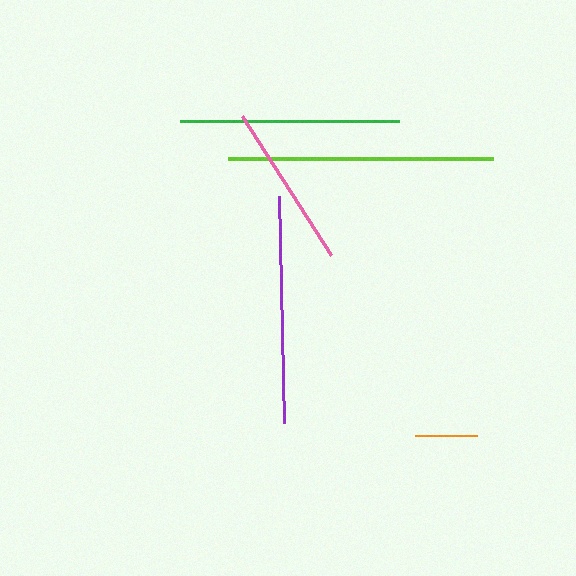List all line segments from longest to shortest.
From longest to shortest: lime, purple, green, pink, orange.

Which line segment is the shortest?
The orange line is the shortest at approximately 62 pixels.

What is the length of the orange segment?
The orange segment is approximately 62 pixels long.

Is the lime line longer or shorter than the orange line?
The lime line is longer than the orange line.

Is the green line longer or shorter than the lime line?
The lime line is longer than the green line.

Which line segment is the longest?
The lime line is the longest at approximately 265 pixels.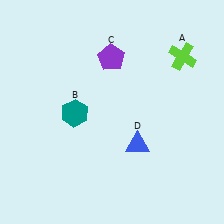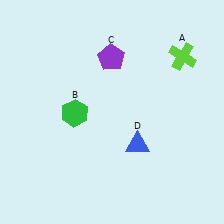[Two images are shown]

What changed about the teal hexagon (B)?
In Image 1, B is teal. In Image 2, it changed to green.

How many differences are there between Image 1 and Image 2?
There is 1 difference between the two images.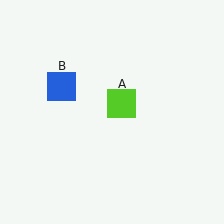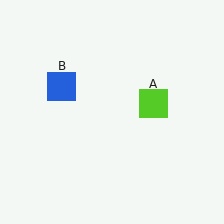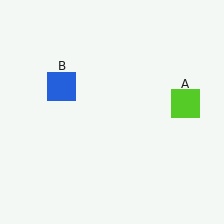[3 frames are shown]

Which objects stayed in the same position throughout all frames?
Blue square (object B) remained stationary.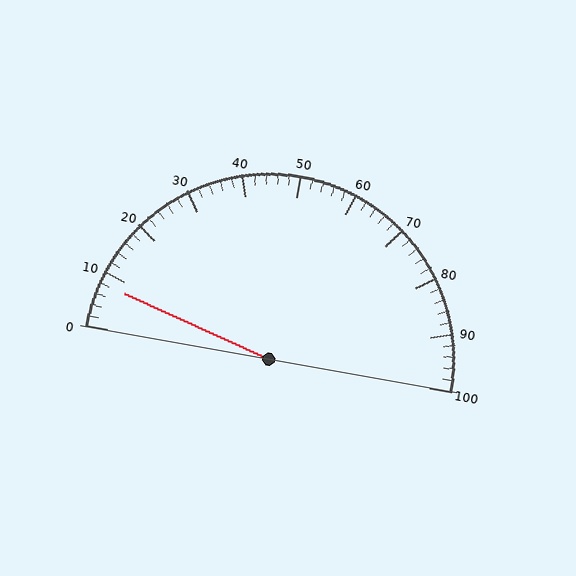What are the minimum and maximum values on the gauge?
The gauge ranges from 0 to 100.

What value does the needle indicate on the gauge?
The needle indicates approximately 8.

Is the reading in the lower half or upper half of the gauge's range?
The reading is in the lower half of the range (0 to 100).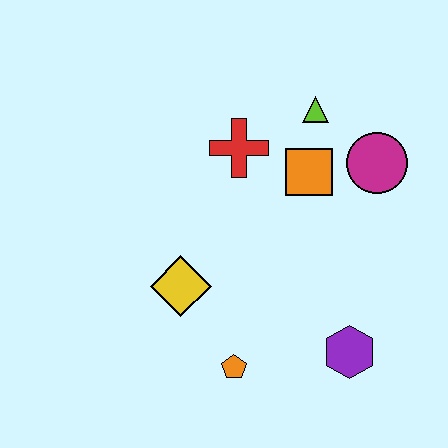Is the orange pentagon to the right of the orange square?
No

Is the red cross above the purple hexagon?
Yes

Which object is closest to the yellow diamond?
The orange pentagon is closest to the yellow diamond.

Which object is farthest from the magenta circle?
The orange pentagon is farthest from the magenta circle.